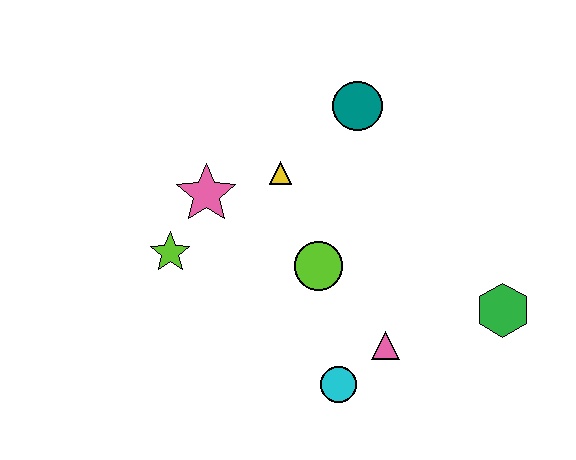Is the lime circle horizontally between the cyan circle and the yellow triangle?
Yes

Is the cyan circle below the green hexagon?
Yes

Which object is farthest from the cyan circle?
The teal circle is farthest from the cyan circle.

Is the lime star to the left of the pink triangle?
Yes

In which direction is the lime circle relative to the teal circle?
The lime circle is below the teal circle.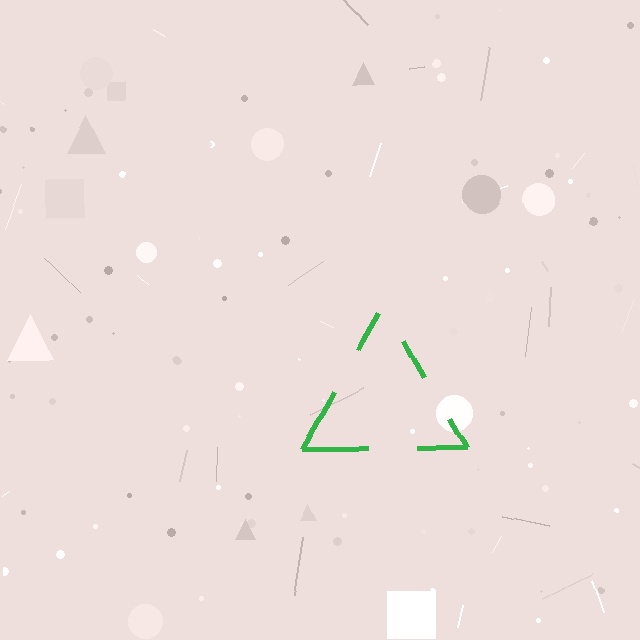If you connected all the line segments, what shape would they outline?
They would outline a triangle.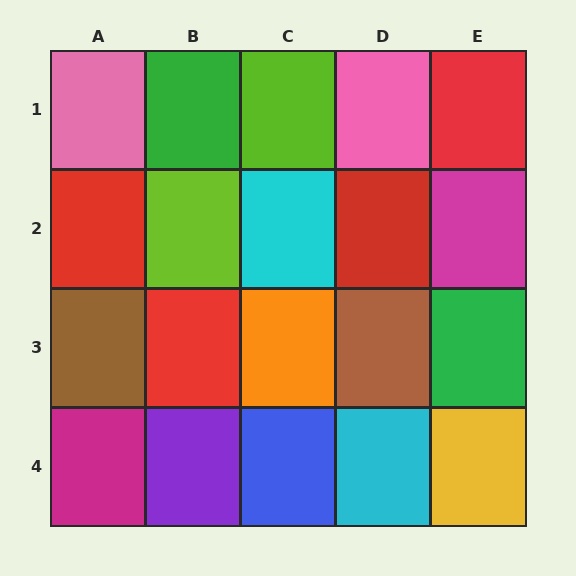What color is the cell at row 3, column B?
Red.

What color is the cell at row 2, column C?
Cyan.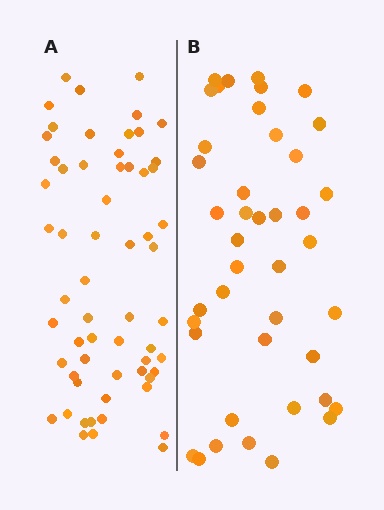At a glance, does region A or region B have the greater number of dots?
Region A (the left region) has more dots.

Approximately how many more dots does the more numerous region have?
Region A has approximately 20 more dots than region B.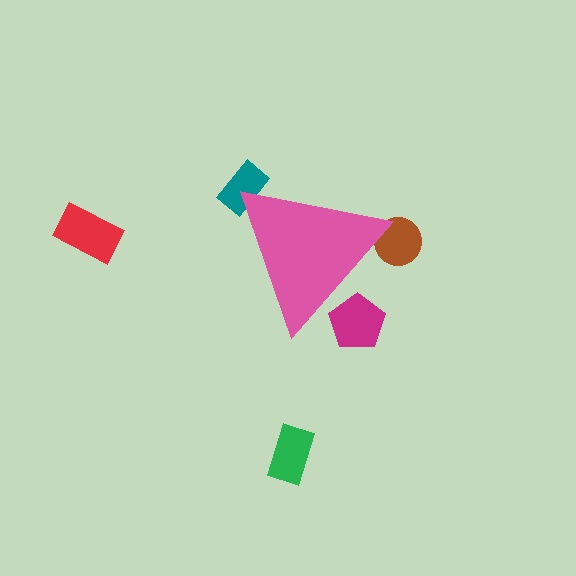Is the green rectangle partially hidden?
No, the green rectangle is fully visible.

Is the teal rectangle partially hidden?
Yes, the teal rectangle is partially hidden behind the pink triangle.